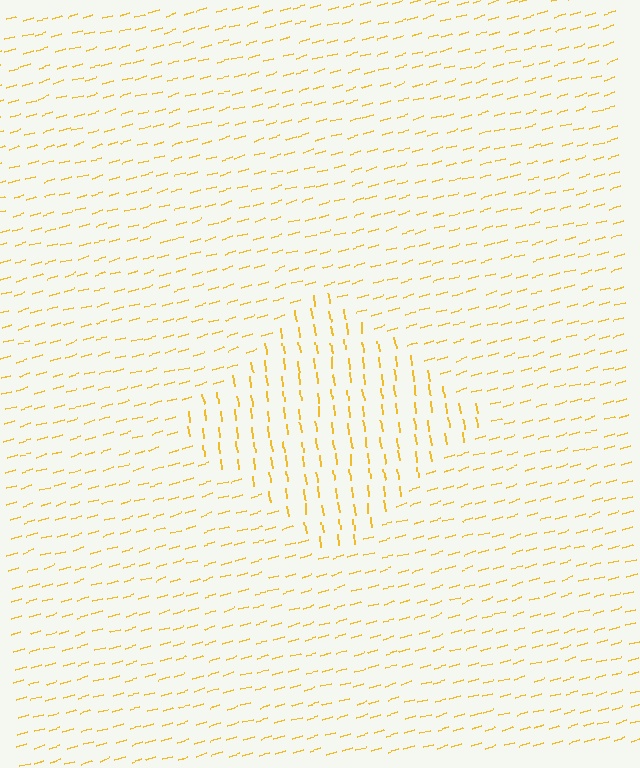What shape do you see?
I see a diamond.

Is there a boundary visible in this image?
Yes, there is a texture boundary formed by a change in line orientation.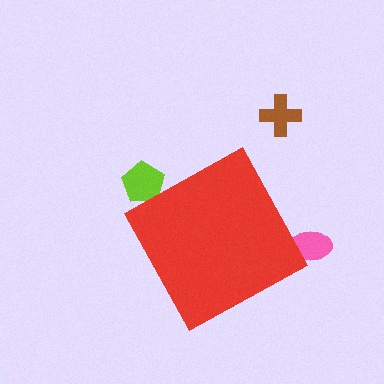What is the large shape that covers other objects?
A red diamond.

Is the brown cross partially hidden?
No, the brown cross is fully visible.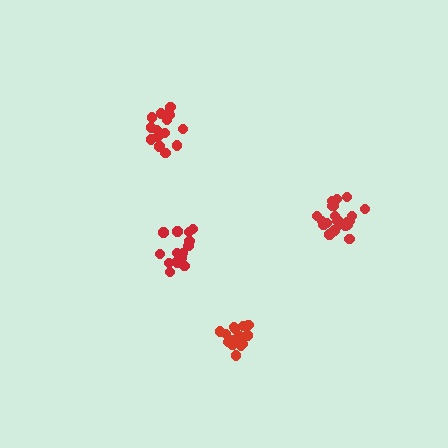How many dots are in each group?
Group 1: 15 dots, Group 2: 16 dots, Group 3: 21 dots, Group 4: 15 dots (67 total).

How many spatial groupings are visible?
There are 4 spatial groupings.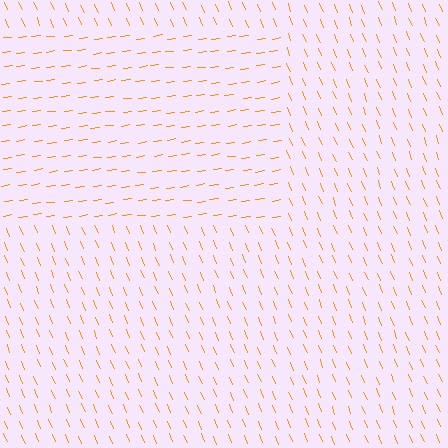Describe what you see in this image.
The image is filled with small orange line segments. A rectangle region in the image has lines oriented differently from the surrounding lines, creating a visible texture boundary.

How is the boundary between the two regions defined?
The boundary is defined purely by a change in line orientation (approximately 75 degrees difference). All lines are the same color and thickness.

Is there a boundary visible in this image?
Yes, there is a texture boundary formed by a change in line orientation.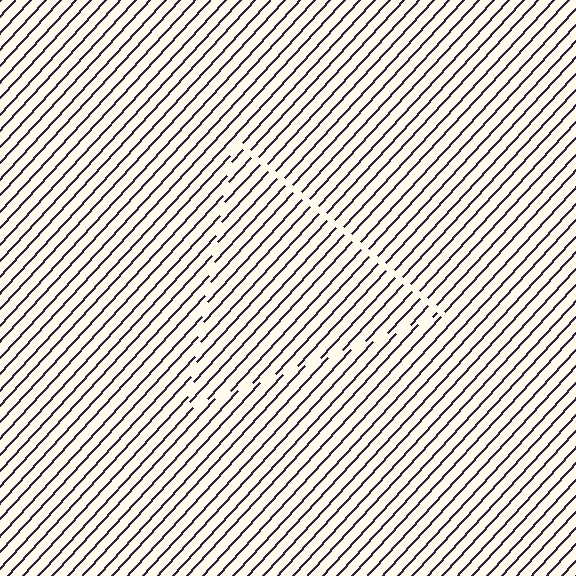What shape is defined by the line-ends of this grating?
An illusory triangle. The interior of the shape contains the same grating, shifted by half a period — the contour is defined by the phase discontinuity where line-ends from the inner and outer gratings abut.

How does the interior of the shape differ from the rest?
The interior of the shape contains the same grating, shifted by half a period — the contour is defined by the phase discontinuity where line-ends from the inner and outer gratings abut.